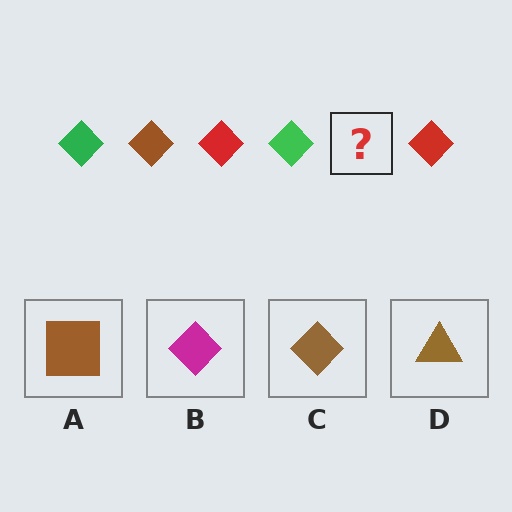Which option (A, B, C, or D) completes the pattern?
C.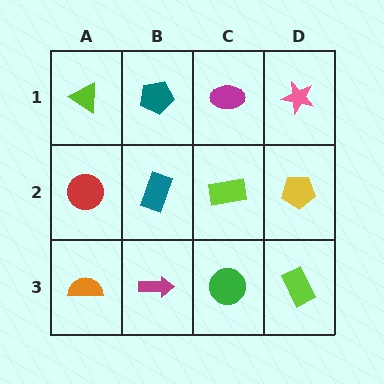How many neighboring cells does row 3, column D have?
2.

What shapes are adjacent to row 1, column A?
A red circle (row 2, column A), a teal pentagon (row 1, column B).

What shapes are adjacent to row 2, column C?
A magenta ellipse (row 1, column C), a green circle (row 3, column C), a teal rectangle (row 2, column B), a yellow pentagon (row 2, column D).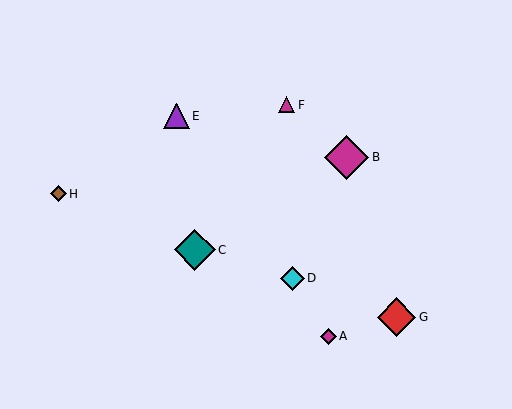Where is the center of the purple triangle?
The center of the purple triangle is at (177, 116).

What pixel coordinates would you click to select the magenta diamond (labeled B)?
Click at (347, 157) to select the magenta diamond B.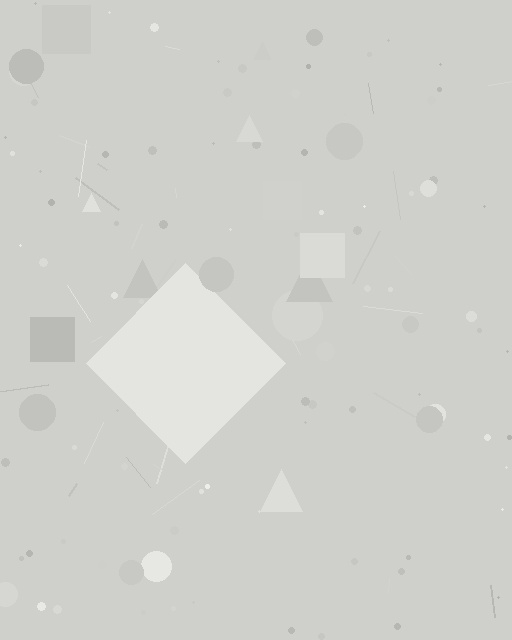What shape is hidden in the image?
A diamond is hidden in the image.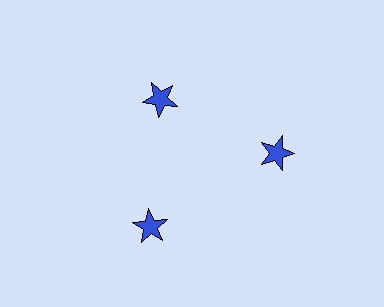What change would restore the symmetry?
The symmetry would be restored by moving it outward, back onto the ring so that all 3 stars sit at equal angles and equal distance from the center.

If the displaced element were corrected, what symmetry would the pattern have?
It would have 3-fold rotational symmetry — the pattern would map onto itself every 120 degrees.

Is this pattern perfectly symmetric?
No. The 3 blue stars are arranged in a ring, but one element near the 11 o'clock position is pulled inward toward the center, breaking the 3-fold rotational symmetry.